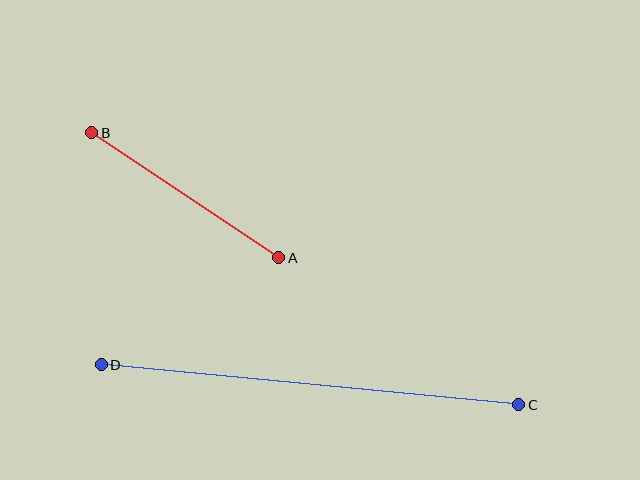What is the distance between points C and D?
The distance is approximately 419 pixels.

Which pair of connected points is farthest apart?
Points C and D are farthest apart.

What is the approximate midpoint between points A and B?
The midpoint is at approximately (185, 195) pixels.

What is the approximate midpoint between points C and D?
The midpoint is at approximately (310, 385) pixels.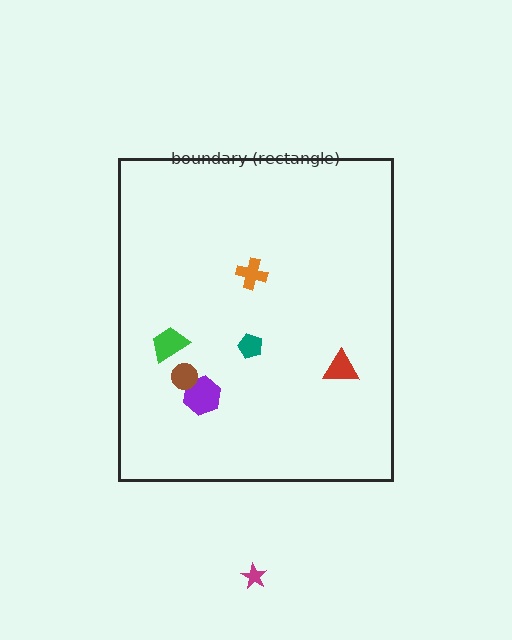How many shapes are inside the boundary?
6 inside, 1 outside.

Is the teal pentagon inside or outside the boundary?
Inside.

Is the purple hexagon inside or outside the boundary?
Inside.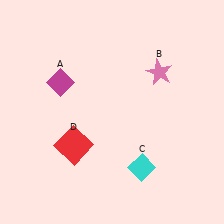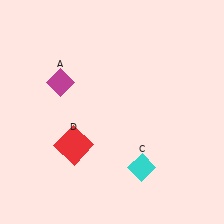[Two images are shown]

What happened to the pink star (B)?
The pink star (B) was removed in Image 2. It was in the top-right area of Image 1.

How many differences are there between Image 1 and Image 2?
There is 1 difference between the two images.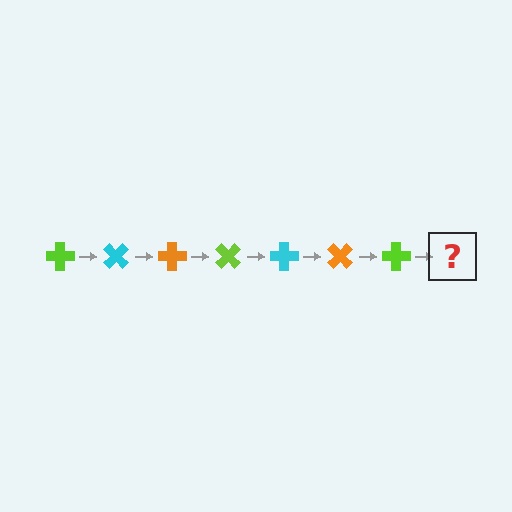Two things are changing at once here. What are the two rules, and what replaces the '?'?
The two rules are that it rotates 45 degrees each step and the color cycles through lime, cyan, and orange. The '?' should be a cyan cross, rotated 315 degrees from the start.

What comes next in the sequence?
The next element should be a cyan cross, rotated 315 degrees from the start.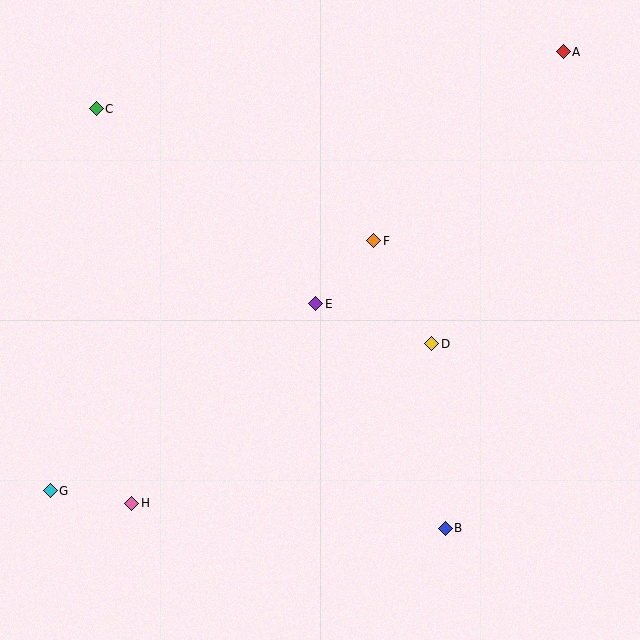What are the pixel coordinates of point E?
Point E is at (316, 304).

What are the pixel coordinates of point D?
Point D is at (432, 344).